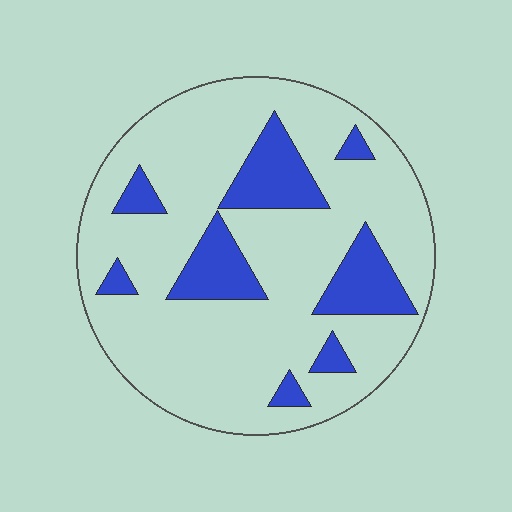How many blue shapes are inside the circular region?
8.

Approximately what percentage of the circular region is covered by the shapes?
Approximately 20%.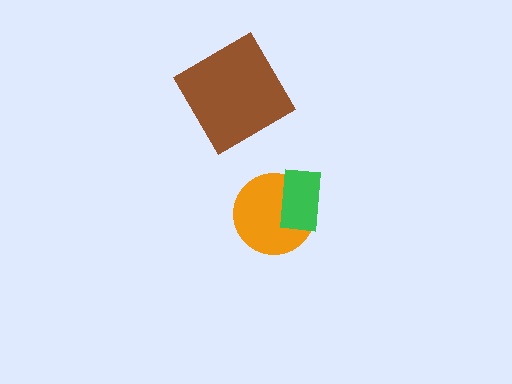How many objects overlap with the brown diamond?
0 objects overlap with the brown diamond.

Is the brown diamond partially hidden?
No, no other shape covers it.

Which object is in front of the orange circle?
The green rectangle is in front of the orange circle.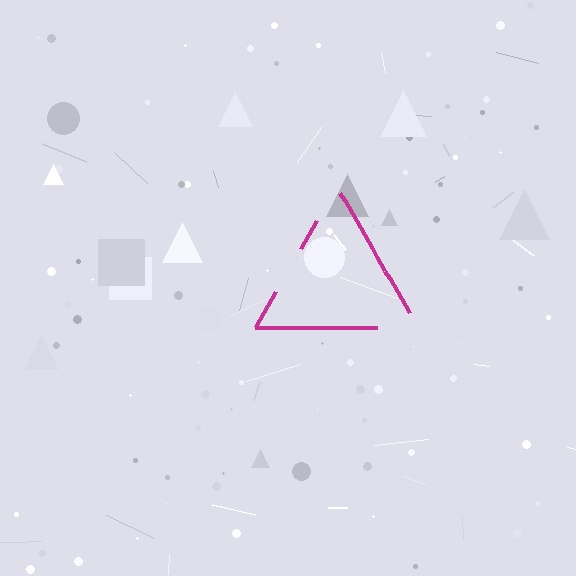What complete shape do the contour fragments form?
The contour fragments form a triangle.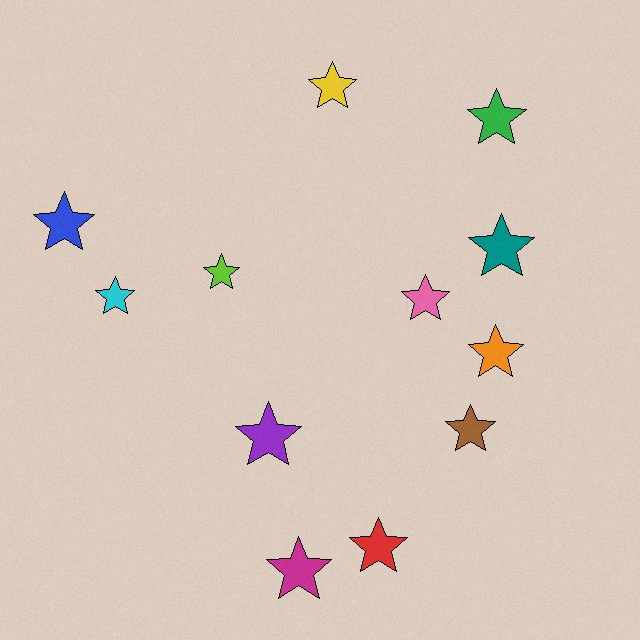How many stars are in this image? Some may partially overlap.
There are 12 stars.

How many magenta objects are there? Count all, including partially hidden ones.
There is 1 magenta object.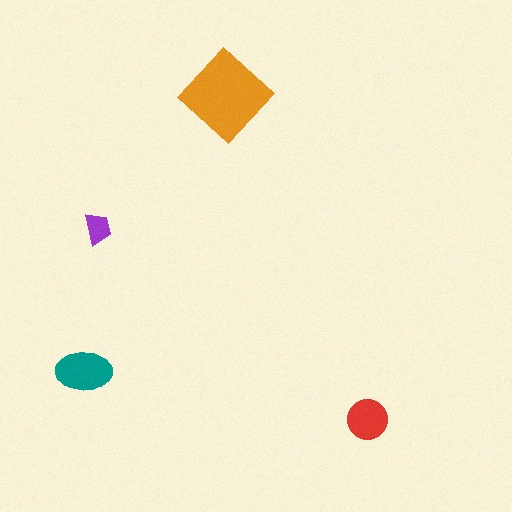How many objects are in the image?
There are 4 objects in the image.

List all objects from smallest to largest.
The purple trapezoid, the red circle, the teal ellipse, the orange diamond.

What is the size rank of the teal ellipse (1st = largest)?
2nd.